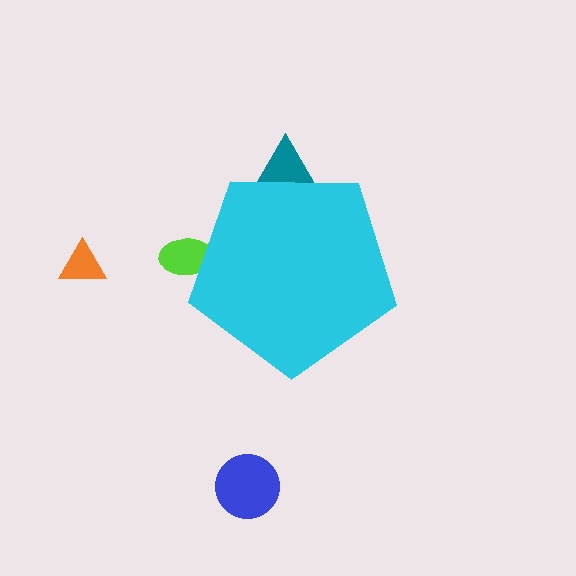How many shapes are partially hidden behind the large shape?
2 shapes are partially hidden.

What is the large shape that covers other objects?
A cyan pentagon.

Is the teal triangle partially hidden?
Yes, the teal triangle is partially hidden behind the cyan pentagon.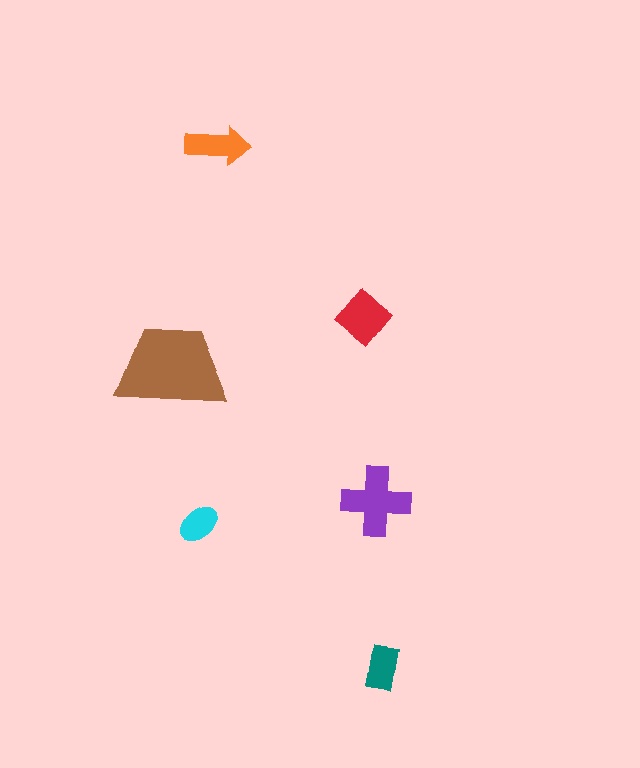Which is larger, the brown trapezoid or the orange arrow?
The brown trapezoid.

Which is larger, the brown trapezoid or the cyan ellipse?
The brown trapezoid.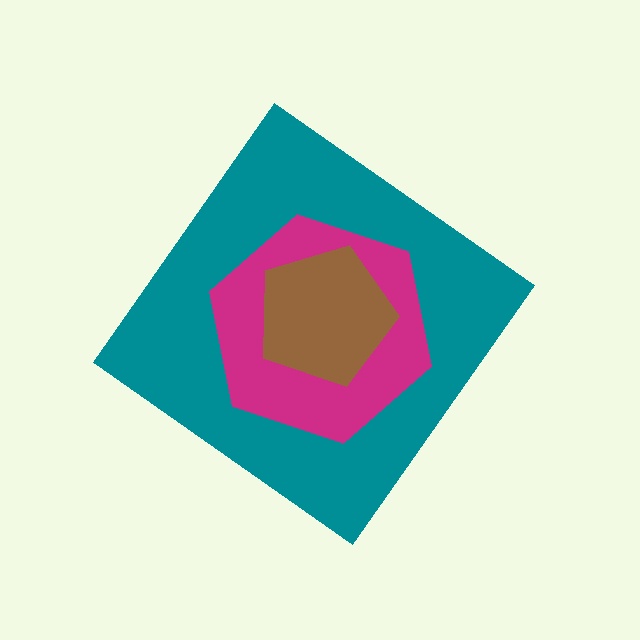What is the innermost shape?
The brown pentagon.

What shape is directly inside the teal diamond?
The magenta hexagon.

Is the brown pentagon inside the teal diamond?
Yes.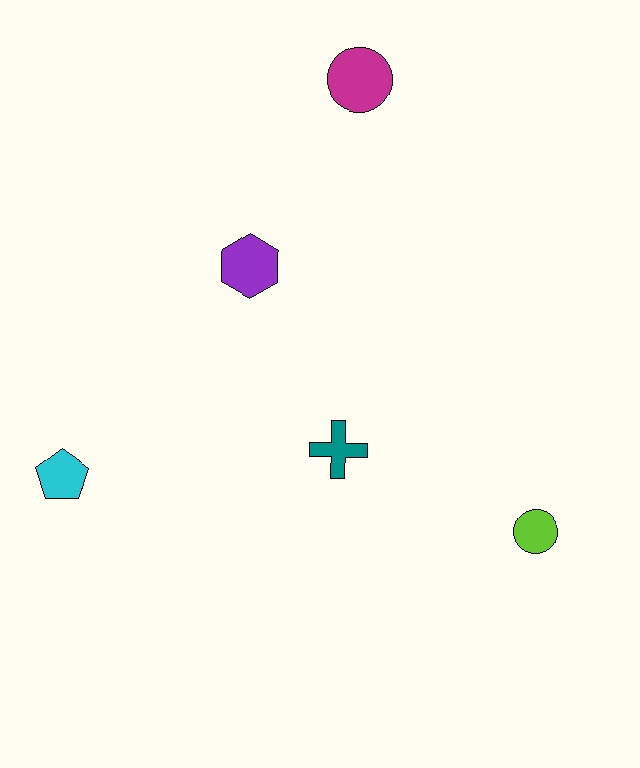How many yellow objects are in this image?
There are no yellow objects.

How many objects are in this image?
There are 5 objects.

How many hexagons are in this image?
There is 1 hexagon.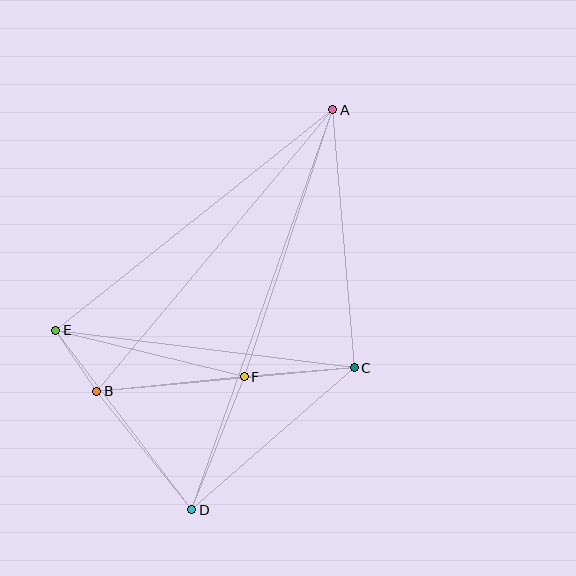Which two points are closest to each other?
Points B and E are closest to each other.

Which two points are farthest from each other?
Points A and D are farthest from each other.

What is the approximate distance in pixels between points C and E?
The distance between C and E is approximately 301 pixels.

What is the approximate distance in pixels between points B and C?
The distance between B and C is approximately 259 pixels.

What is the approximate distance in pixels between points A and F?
The distance between A and F is approximately 281 pixels.